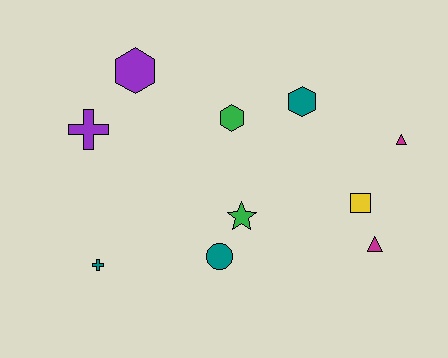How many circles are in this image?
There is 1 circle.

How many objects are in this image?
There are 10 objects.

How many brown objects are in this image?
There are no brown objects.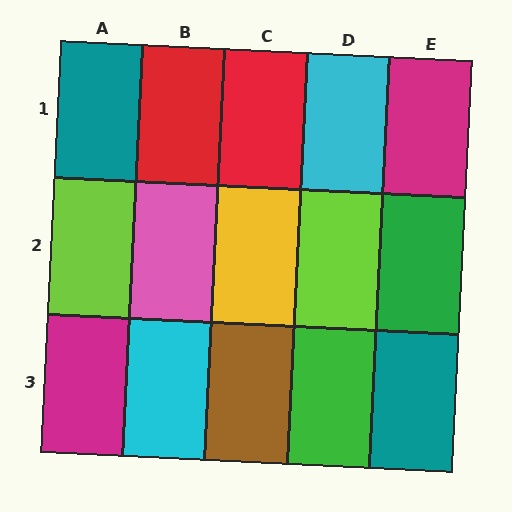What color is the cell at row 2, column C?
Yellow.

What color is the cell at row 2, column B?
Pink.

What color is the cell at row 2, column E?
Green.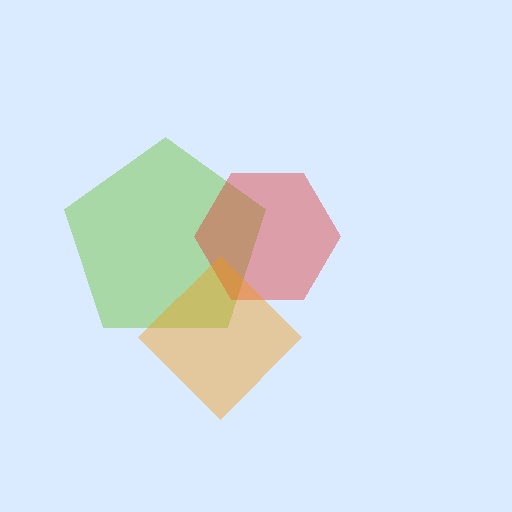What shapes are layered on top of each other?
The layered shapes are: a lime pentagon, a red hexagon, an orange diamond.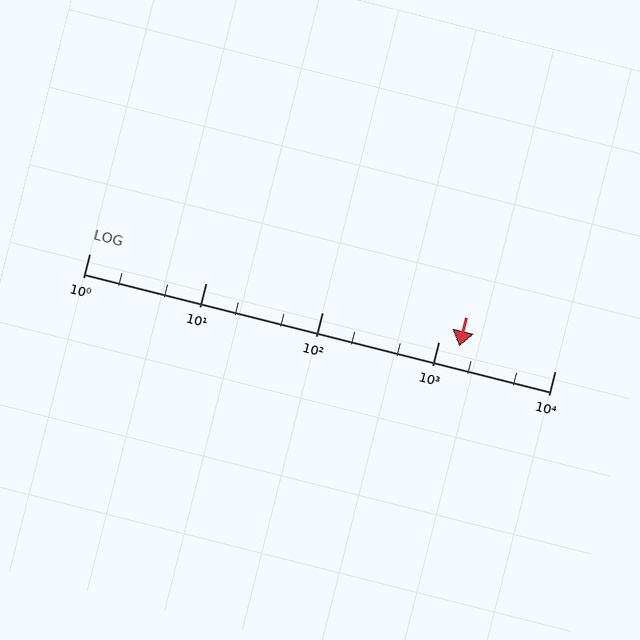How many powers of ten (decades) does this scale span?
The scale spans 4 decades, from 1 to 10000.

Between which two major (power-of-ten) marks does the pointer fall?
The pointer is between 1000 and 10000.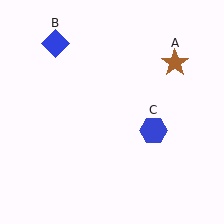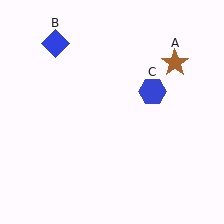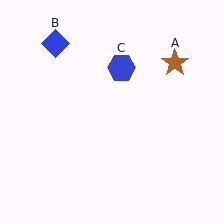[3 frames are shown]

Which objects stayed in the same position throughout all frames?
Brown star (object A) and blue diamond (object B) remained stationary.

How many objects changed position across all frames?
1 object changed position: blue hexagon (object C).